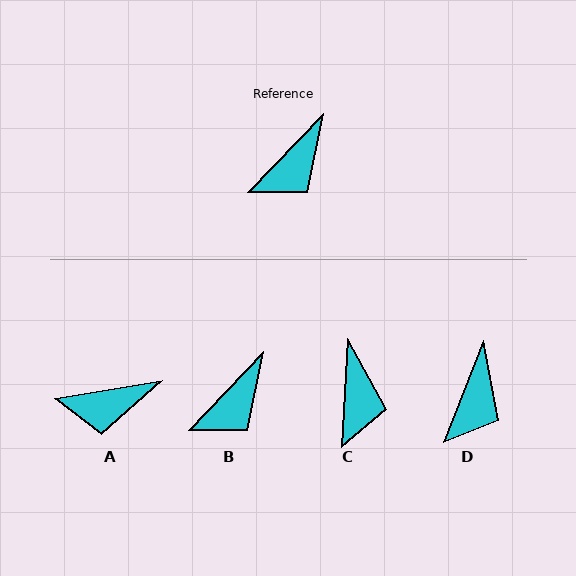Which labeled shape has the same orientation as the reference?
B.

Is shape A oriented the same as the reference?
No, it is off by about 37 degrees.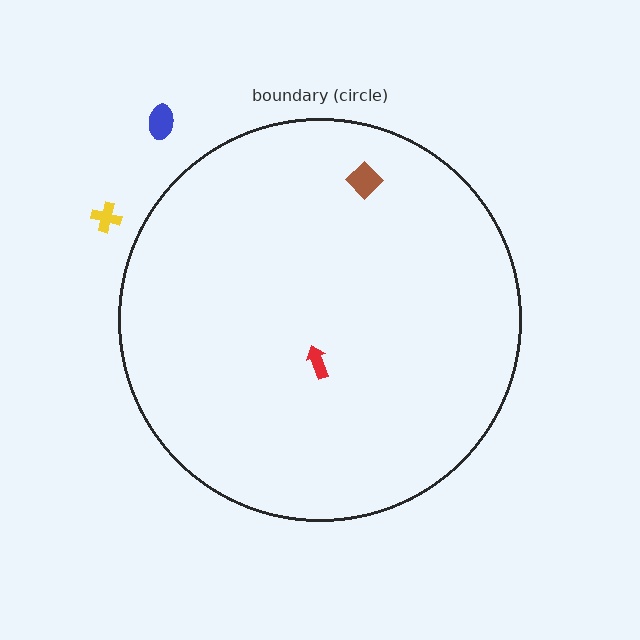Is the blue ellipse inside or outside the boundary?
Outside.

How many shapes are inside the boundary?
2 inside, 2 outside.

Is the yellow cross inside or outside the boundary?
Outside.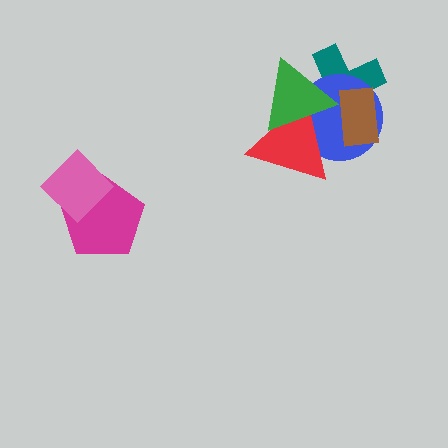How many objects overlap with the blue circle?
4 objects overlap with the blue circle.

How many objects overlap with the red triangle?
3 objects overlap with the red triangle.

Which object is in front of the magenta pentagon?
The pink diamond is in front of the magenta pentagon.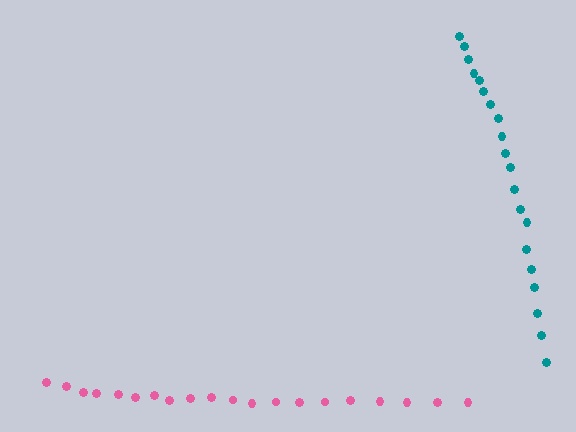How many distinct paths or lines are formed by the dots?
There are 2 distinct paths.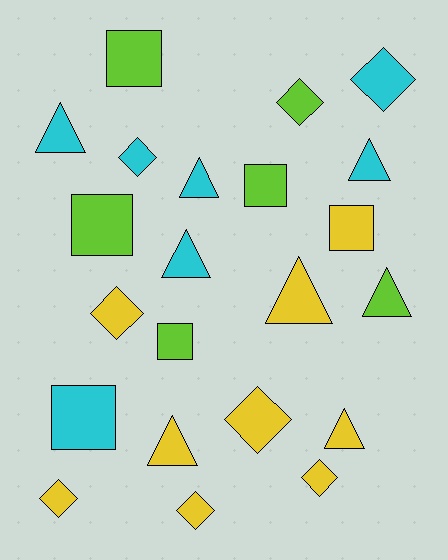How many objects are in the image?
There are 22 objects.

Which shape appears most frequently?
Diamond, with 8 objects.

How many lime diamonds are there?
There is 1 lime diamond.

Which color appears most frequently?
Yellow, with 9 objects.